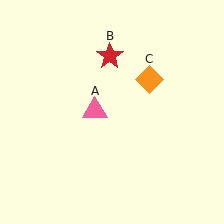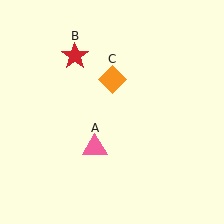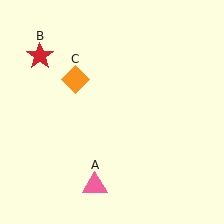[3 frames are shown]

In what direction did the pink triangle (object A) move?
The pink triangle (object A) moved down.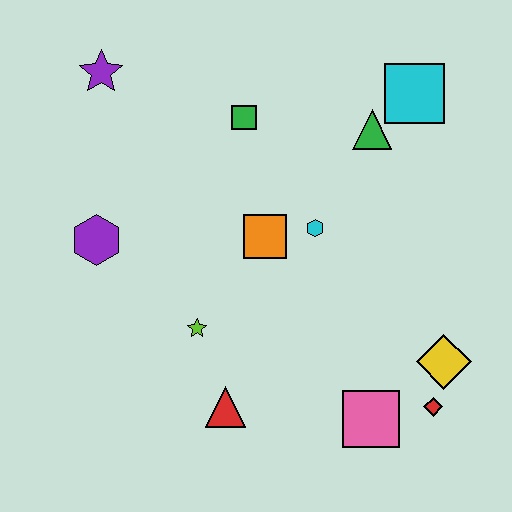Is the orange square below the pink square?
No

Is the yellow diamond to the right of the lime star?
Yes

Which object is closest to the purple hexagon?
The lime star is closest to the purple hexagon.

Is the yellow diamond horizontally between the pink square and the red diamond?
No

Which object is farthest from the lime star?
The cyan square is farthest from the lime star.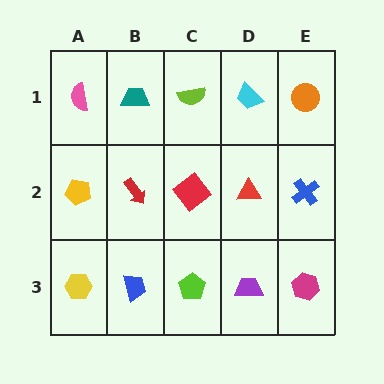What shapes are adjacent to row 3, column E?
A blue cross (row 2, column E), a purple trapezoid (row 3, column D).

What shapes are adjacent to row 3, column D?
A red triangle (row 2, column D), a lime pentagon (row 3, column C), a magenta hexagon (row 3, column E).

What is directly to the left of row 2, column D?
A red diamond.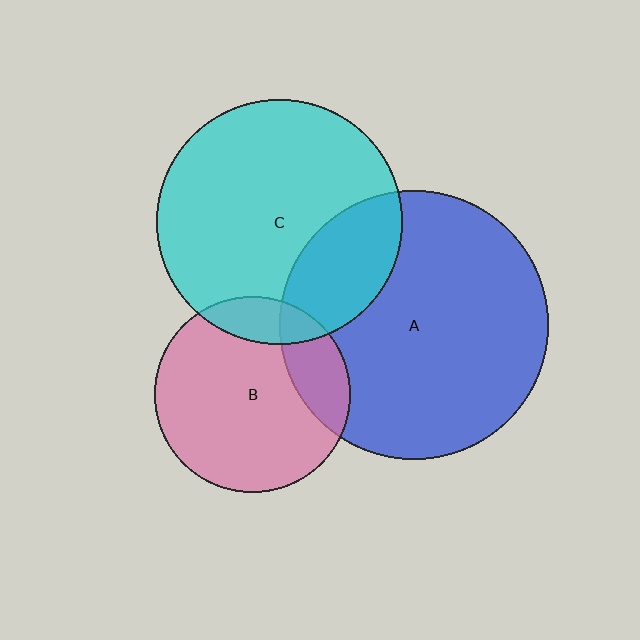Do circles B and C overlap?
Yes.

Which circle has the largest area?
Circle A (blue).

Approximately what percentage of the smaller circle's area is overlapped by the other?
Approximately 15%.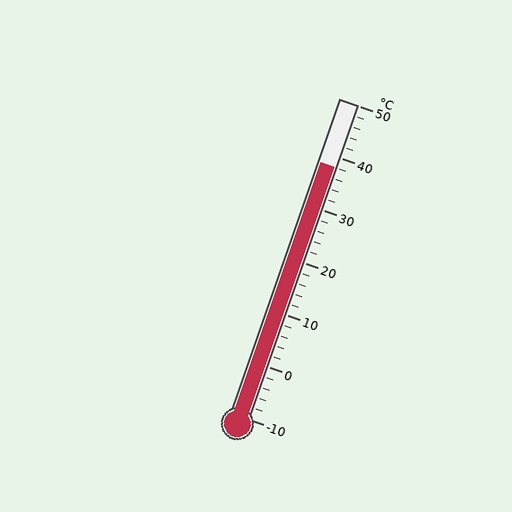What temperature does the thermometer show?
The thermometer shows approximately 38°C.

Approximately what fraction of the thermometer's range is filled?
The thermometer is filled to approximately 80% of its range.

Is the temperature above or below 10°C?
The temperature is above 10°C.